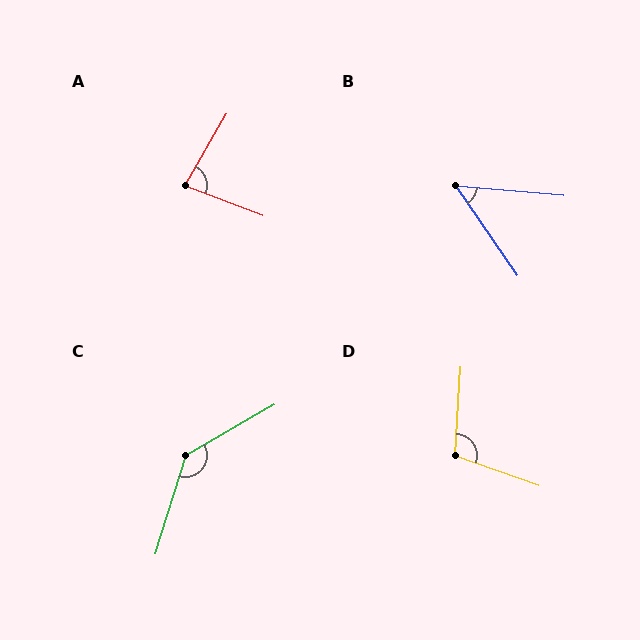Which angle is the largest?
C, at approximately 137 degrees.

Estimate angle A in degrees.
Approximately 81 degrees.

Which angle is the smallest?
B, at approximately 50 degrees.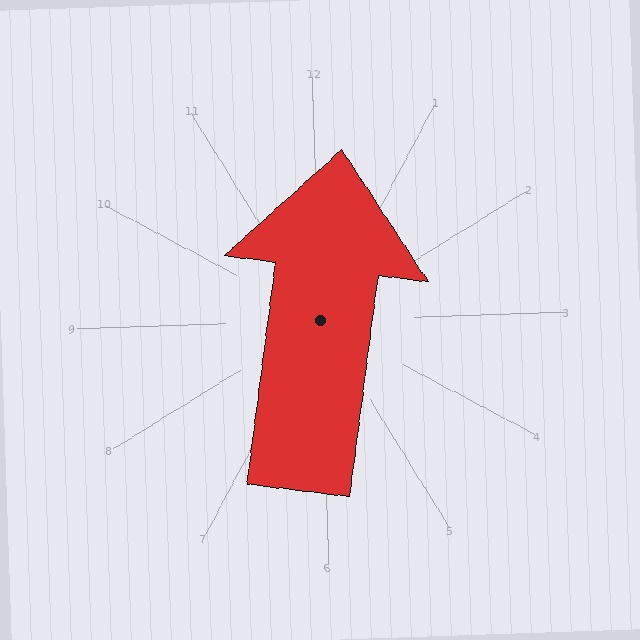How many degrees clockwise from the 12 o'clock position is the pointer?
Approximately 9 degrees.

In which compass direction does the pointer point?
North.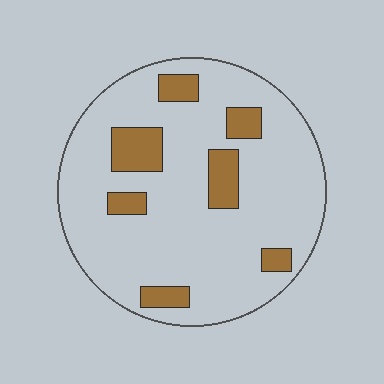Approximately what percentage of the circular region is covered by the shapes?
Approximately 15%.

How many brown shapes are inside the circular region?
7.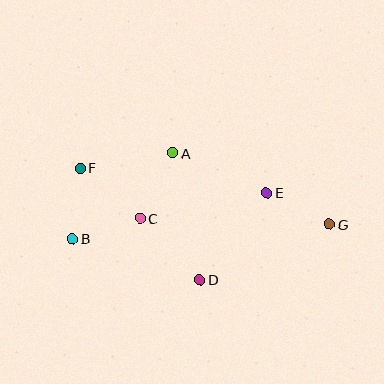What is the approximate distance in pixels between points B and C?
The distance between B and C is approximately 71 pixels.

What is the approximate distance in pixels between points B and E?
The distance between B and E is approximately 200 pixels.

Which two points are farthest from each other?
Points B and G are farthest from each other.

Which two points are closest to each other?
Points E and G are closest to each other.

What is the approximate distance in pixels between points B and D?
The distance between B and D is approximately 134 pixels.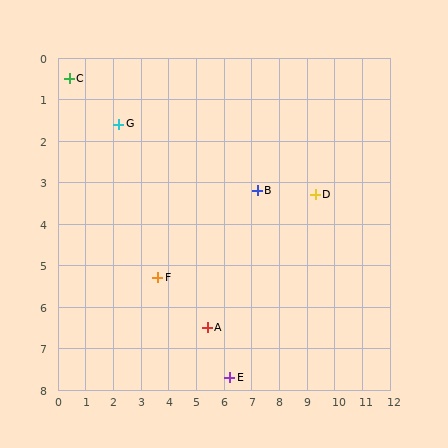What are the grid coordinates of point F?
Point F is at approximately (3.6, 5.3).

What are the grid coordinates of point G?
Point G is at approximately (2.2, 1.6).